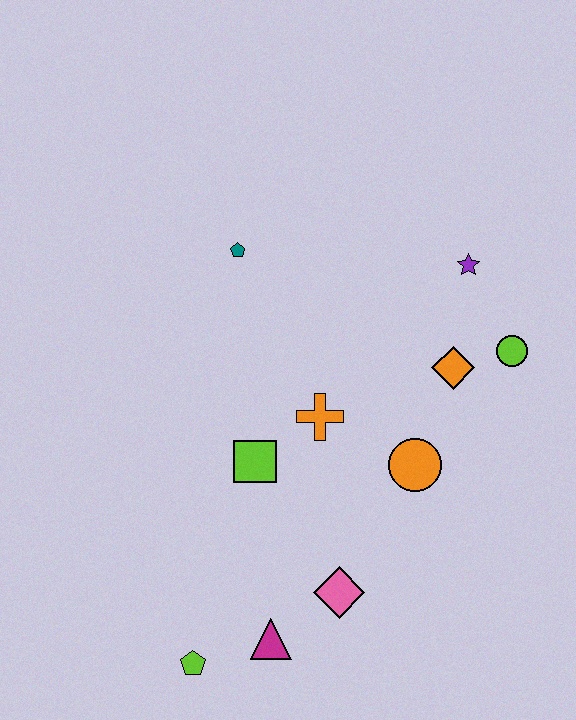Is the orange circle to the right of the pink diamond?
Yes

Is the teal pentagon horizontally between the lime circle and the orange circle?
No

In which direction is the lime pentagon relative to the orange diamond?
The lime pentagon is below the orange diamond.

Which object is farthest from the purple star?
The lime pentagon is farthest from the purple star.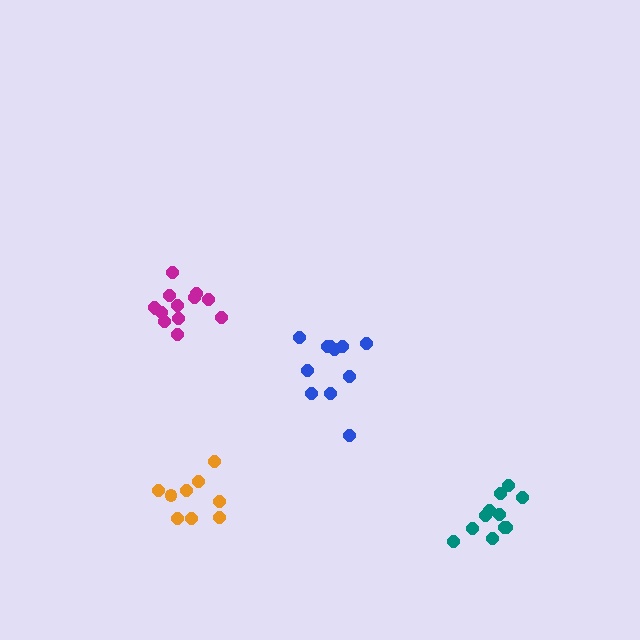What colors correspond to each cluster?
The clusters are colored: blue, orange, magenta, teal.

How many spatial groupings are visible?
There are 4 spatial groupings.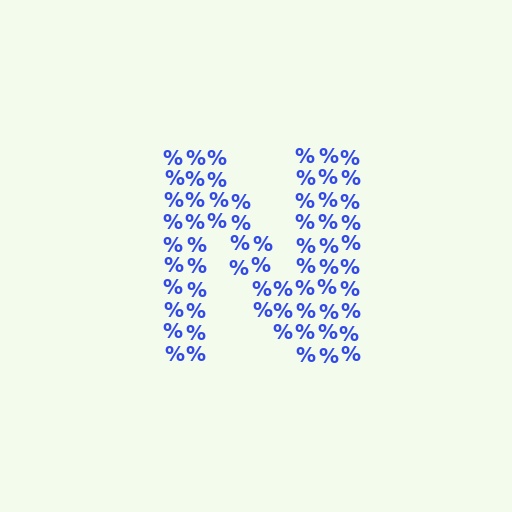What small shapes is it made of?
It is made of small percent signs.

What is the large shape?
The large shape is the letter N.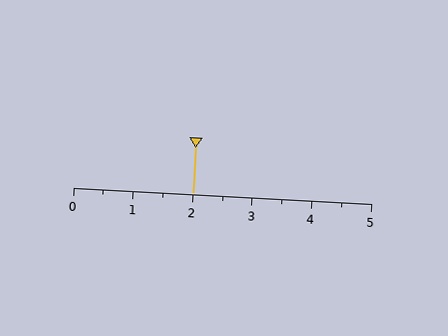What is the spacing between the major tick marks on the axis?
The major ticks are spaced 1 apart.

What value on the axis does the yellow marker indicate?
The marker indicates approximately 2.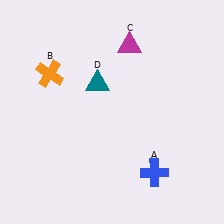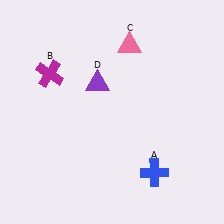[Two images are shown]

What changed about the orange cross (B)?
In Image 1, B is orange. In Image 2, it changed to magenta.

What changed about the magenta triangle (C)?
In Image 1, C is magenta. In Image 2, it changed to pink.